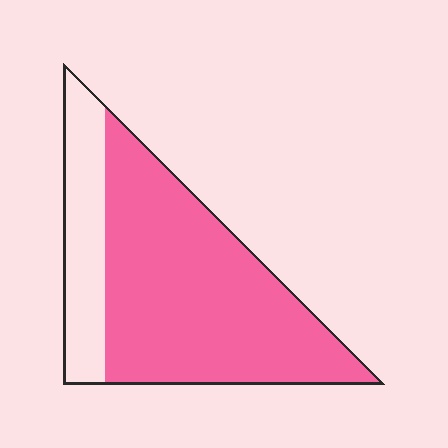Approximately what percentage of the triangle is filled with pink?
Approximately 75%.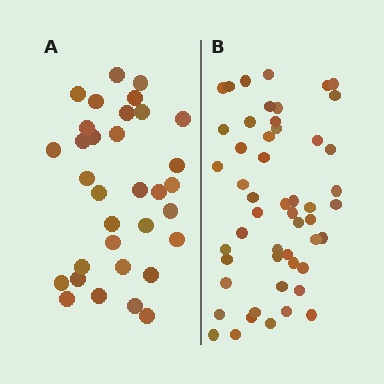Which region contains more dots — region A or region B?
Region B (the right region) has more dots.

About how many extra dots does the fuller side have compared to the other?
Region B has approximately 20 more dots than region A.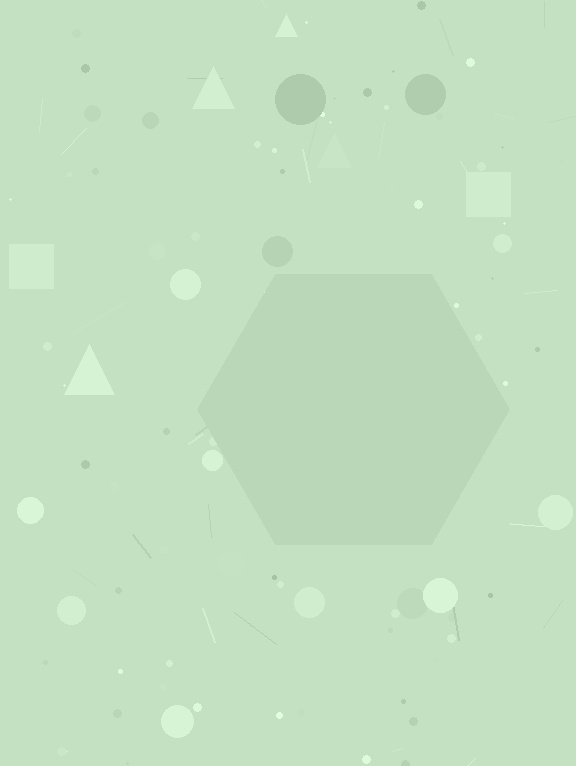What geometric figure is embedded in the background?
A hexagon is embedded in the background.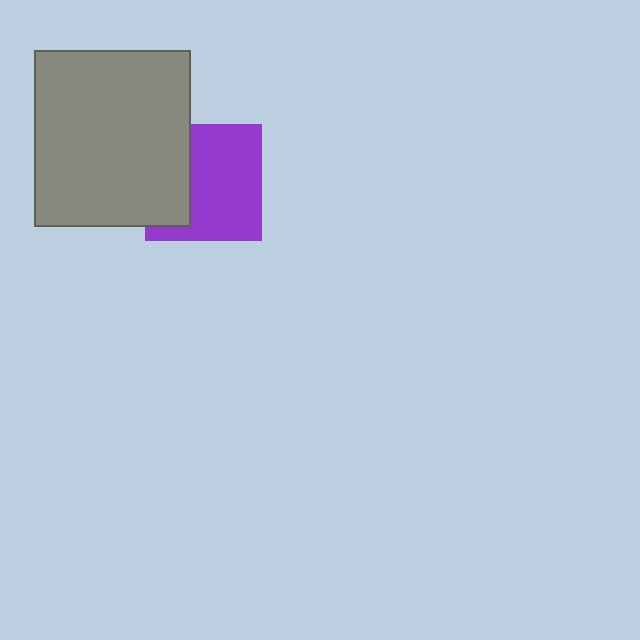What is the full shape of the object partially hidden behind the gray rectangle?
The partially hidden object is a purple square.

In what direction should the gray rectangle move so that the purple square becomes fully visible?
The gray rectangle should move left. That is the shortest direction to clear the overlap and leave the purple square fully visible.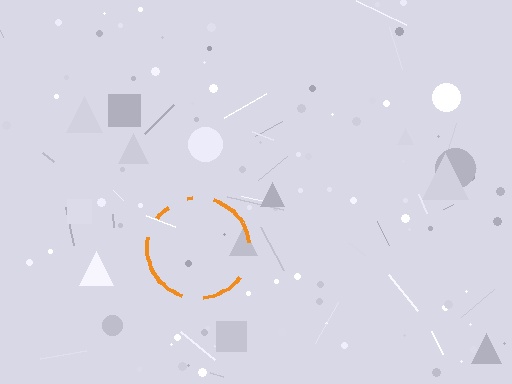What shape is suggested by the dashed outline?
The dashed outline suggests a circle.